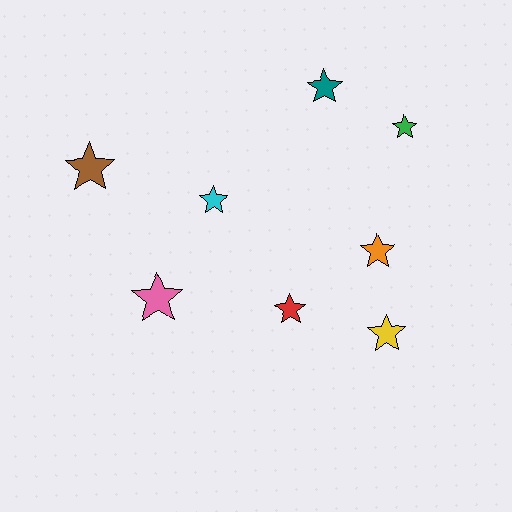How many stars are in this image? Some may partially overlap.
There are 8 stars.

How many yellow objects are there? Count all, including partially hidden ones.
There is 1 yellow object.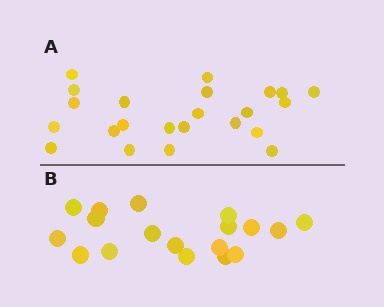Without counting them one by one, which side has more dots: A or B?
Region A (the top region) has more dots.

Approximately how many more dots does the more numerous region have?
Region A has about 5 more dots than region B.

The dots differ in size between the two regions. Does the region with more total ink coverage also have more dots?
No. Region B has more total ink coverage because its dots are larger, but region A actually contains more individual dots. Total area can be misleading — the number of items is what matters here.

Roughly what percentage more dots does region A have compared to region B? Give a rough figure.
About 30% more.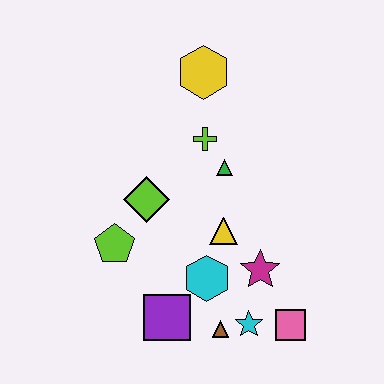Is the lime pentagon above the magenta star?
Yes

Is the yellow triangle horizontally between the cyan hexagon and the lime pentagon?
No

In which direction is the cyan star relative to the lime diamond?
The cyan star is below the lime diamond.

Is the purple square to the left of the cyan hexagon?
Yes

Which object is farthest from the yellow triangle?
The yellow hexagon is farthest from the yellow triangle.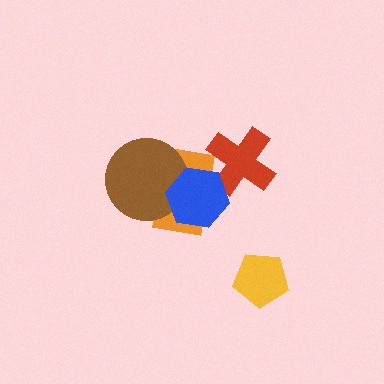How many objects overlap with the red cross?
2 objects overlap with the red cross.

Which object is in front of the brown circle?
The blue hexagon is in front of the brown circle.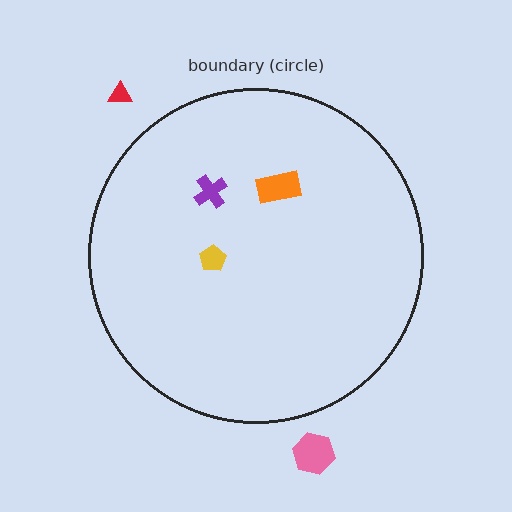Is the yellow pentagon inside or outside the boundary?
Inside.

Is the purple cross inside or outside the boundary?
Inside.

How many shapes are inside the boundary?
3 inside, 2 outside.